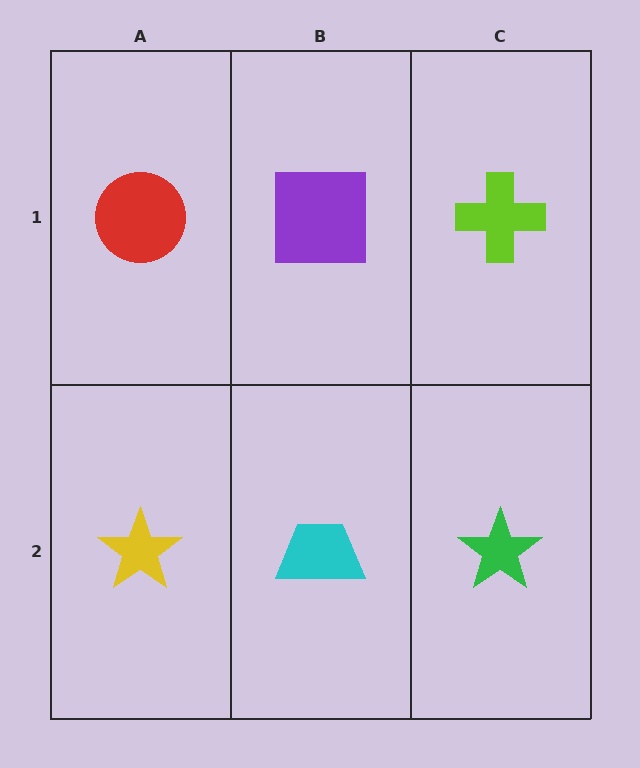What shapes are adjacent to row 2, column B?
A purple square (row 1, column B), a yellow star (row 2, column A), a green star (row 2, column C).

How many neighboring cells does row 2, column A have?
2.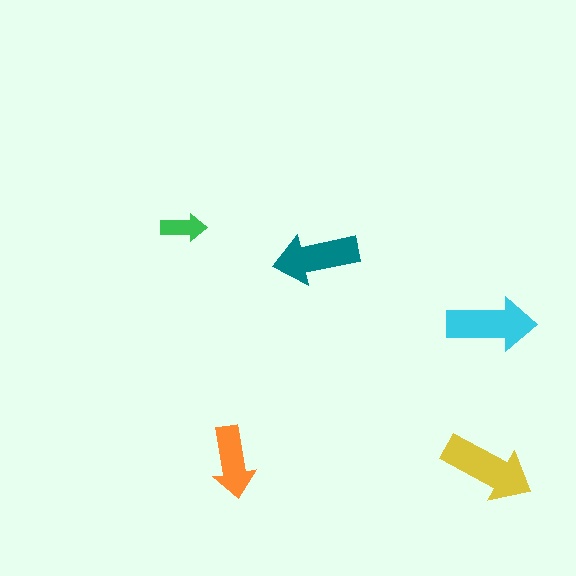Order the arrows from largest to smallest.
the yellow one, the cyan one, the teal one, the orange one, the green one.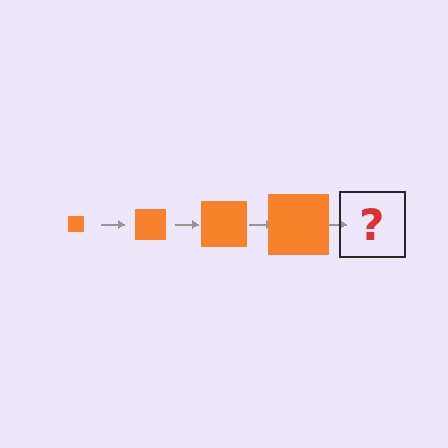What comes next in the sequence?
The next element should be an orange square, larger than the previous one.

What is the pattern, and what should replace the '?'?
The pattern is that the square gets progressively larger each step. The '?' should be an orange square, larger than the previous one.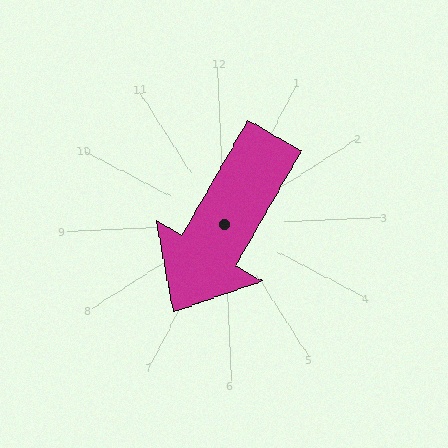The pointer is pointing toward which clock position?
Roughly 7 o'clock.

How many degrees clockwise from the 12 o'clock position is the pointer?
Approximately 212 degrees.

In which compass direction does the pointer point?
Southwest.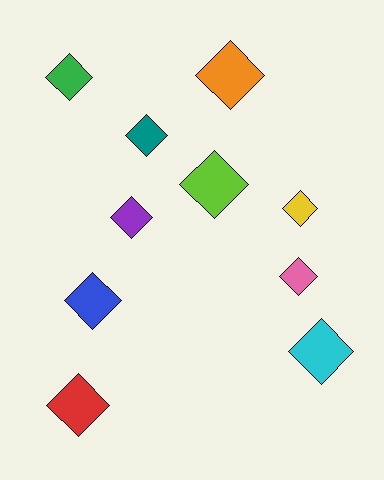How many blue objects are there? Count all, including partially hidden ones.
There is 1 blue object.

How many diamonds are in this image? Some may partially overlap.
There are 10 diamonds.